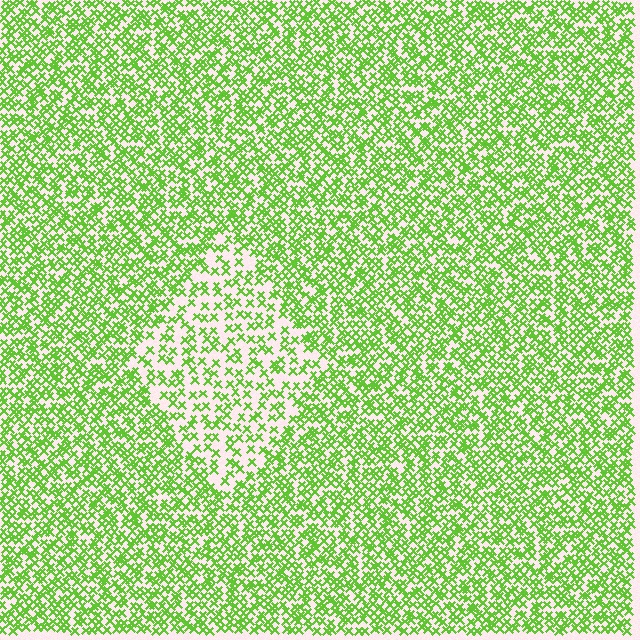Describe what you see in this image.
The image contains small lime elements arranged at two different densities. A diamond-shaped region is visible where the elements are less densely packed than the surrounding area.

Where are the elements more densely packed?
The elements are more densely packed outside the diamond boundary.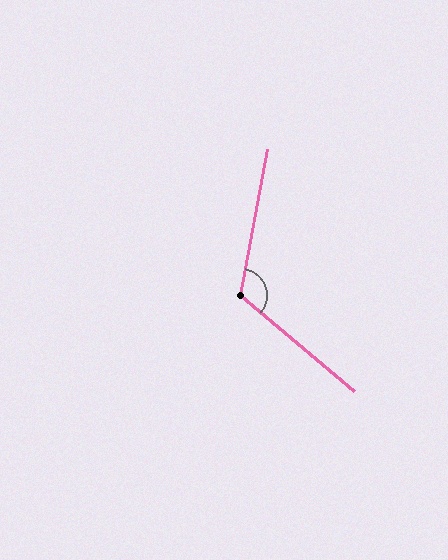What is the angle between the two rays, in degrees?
Approximately 119 degrees.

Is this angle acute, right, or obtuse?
It is obtuse.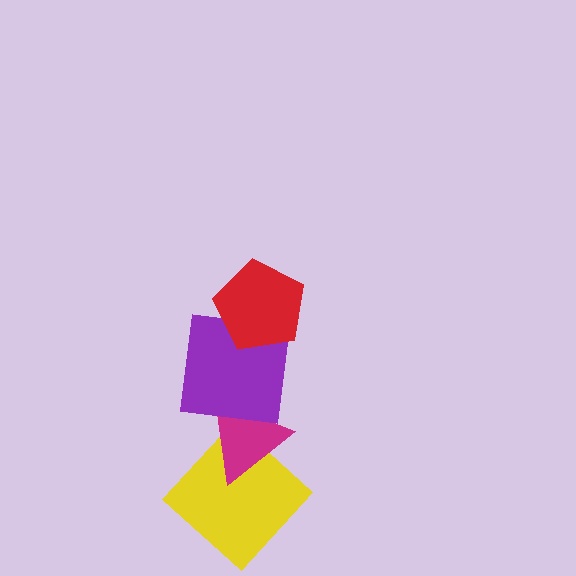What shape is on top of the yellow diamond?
The magenta triangle is on top of the yellow diamond.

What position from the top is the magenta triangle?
The magenta triangle is 3rd from the top.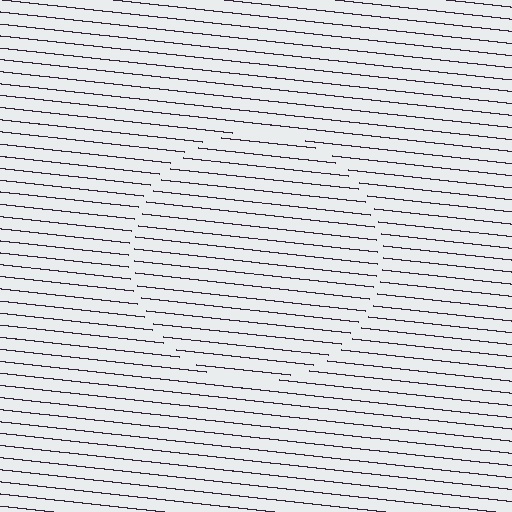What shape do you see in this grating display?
An illusory circle. The interior of the shape contains the same grating, shifted by half a period — the contour is defined by the phase discontinuity where line-ends from the inner and outer gratings abut.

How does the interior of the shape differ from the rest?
The interior of the shape contains the same grating, shifted by half a period — the contour is defined by the phase discontinuity where line-ends from the inner and outer gratings abut.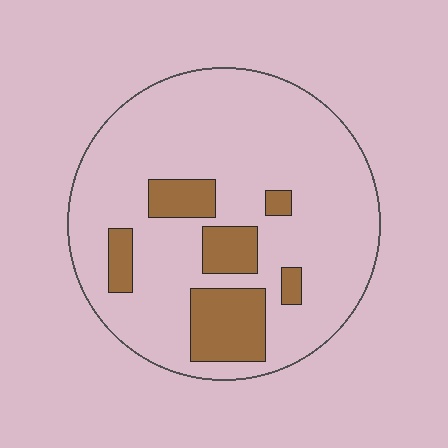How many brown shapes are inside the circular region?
6.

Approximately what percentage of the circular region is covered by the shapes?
Approximately 20%.